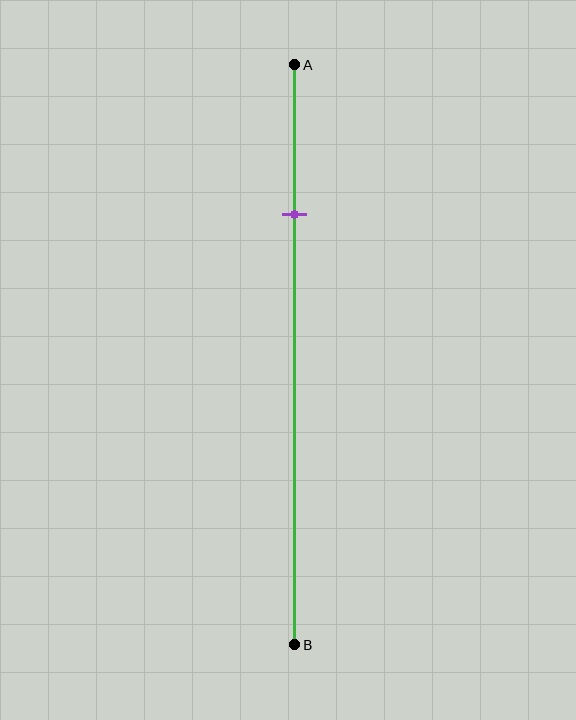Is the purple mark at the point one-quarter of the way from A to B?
Yes, the mark is approximately at the one-quarter point.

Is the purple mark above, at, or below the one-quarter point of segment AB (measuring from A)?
The purple mark is approximately at the one-quarter point of segment AB.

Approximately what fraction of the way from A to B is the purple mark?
The purple mark is approximately 25% of the way from A to B.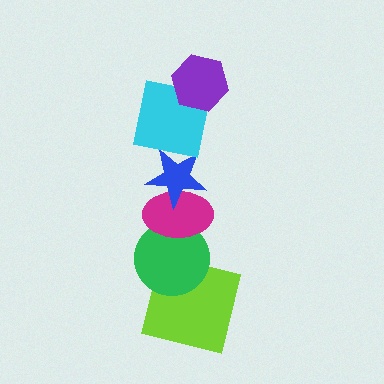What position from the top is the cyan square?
The cyan square is 2nd from the top.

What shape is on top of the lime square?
The green circle is on top of the lime square.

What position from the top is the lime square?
The lime square is 6th from the top.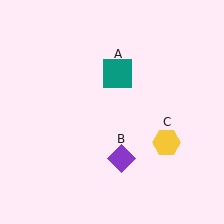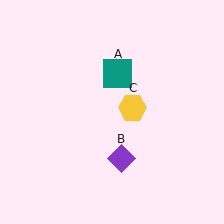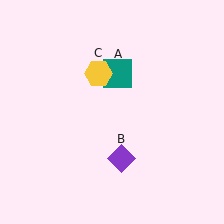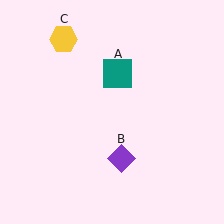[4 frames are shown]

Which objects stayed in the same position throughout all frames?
Teal square (object A) and purple diamond (object B) remained stationary.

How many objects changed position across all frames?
1 object changed position: yellow hexagon (object C).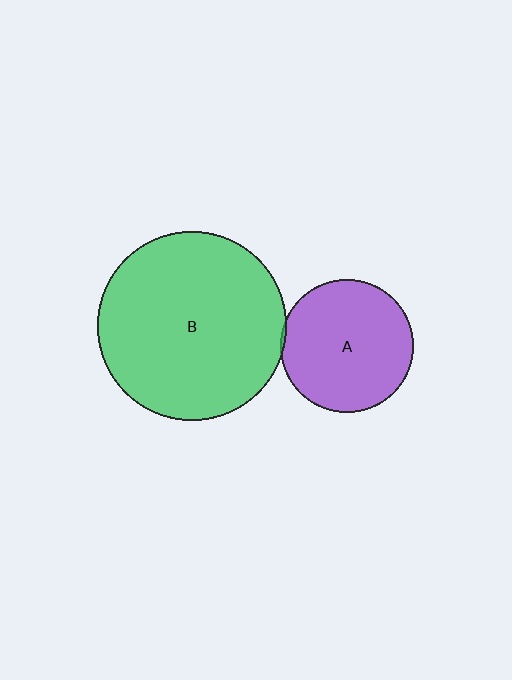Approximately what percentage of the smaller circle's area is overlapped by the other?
Approximately 5%.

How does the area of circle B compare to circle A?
Approximately 2.0 times.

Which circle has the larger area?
Circle B (green).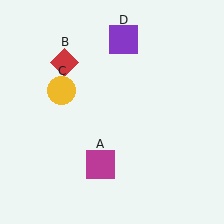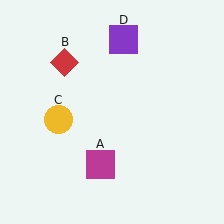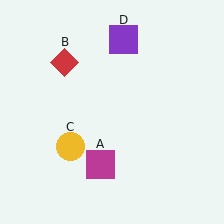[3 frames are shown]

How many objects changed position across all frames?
1 object changed position: yellow circle (object C).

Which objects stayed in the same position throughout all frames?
Magenta square (object A) and red diamond (object B) and purple square (object D) remained stationary.